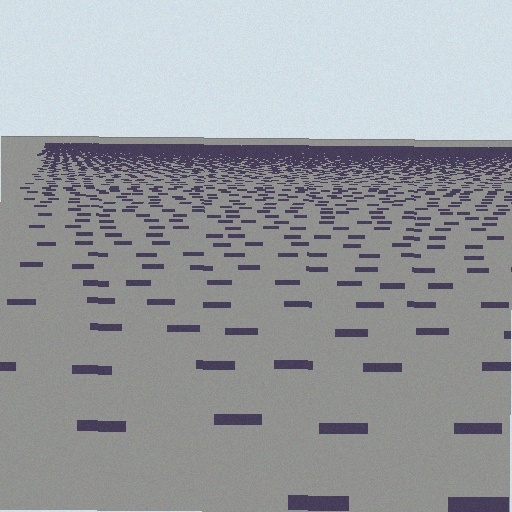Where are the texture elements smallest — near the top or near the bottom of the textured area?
Near the top.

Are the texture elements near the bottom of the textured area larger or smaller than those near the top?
Larger. Near the bottom, elements are closer to the viewer and appear at a bigger on-screen size.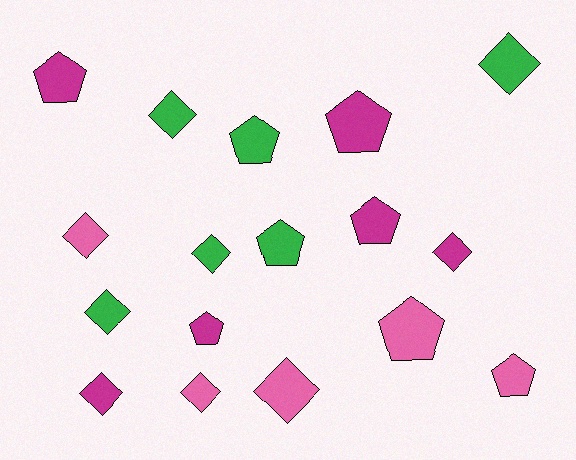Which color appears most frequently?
Magenta, with 6 objects.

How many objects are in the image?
There are 17 objects.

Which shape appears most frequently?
Diamond, with 9 objects.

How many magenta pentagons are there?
There are 4 magenta pentagons.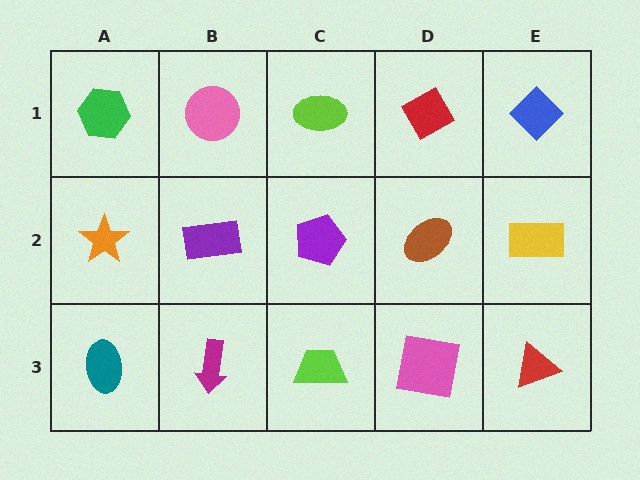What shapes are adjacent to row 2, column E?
A blue diamond (row 1, column E), a red triangle (row 3, column E), a brown ellipse (row 2, column D).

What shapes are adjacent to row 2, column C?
A lime ellipse (row 1, column C), a lime trapezoid (row 3, column C), a purple rectangle (row 2, column B), a brown ellipse (row 2, column D).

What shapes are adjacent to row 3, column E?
A yellow rectangle (row 2, column E), a pink square (row 3, column D).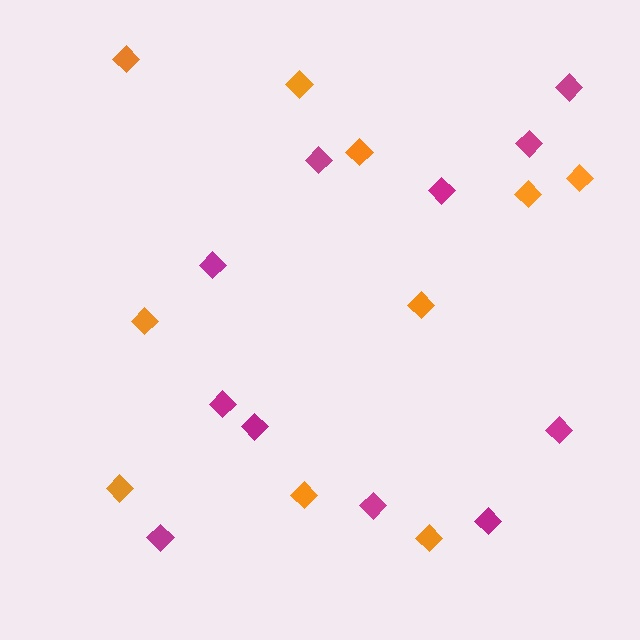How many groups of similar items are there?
There are 2 groups: one group of magenta diamonds (11) and one group of orange diamonds (10).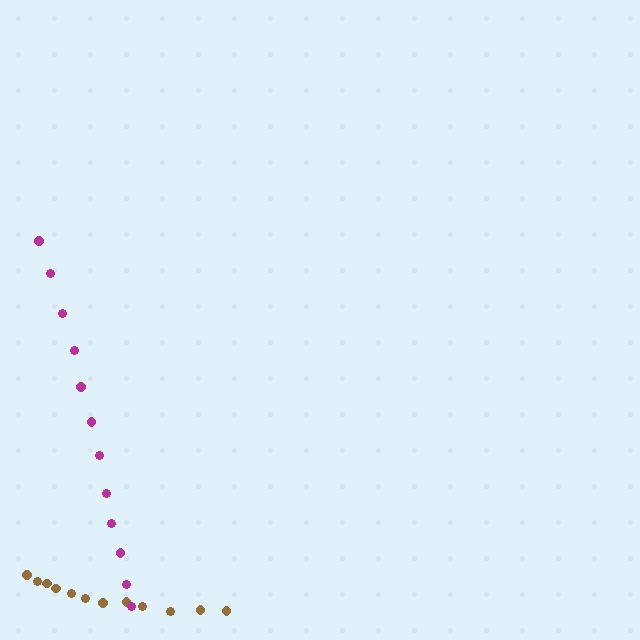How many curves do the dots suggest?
There are 2 distinct paths.